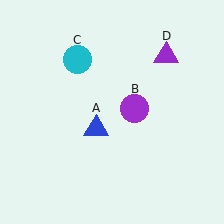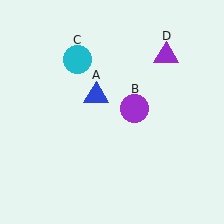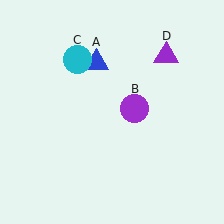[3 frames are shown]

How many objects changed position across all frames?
1 object changed position: blue triangle (object A).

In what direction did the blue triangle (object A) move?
The blue triangle (object A) moved up.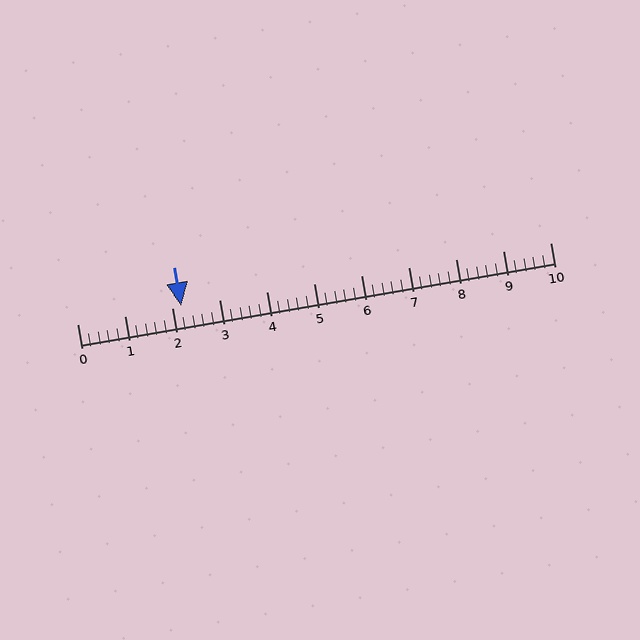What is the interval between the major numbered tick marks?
The major tick marks are spaced 1 units apart.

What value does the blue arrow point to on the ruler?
The blue arrow points to approximately 2.2.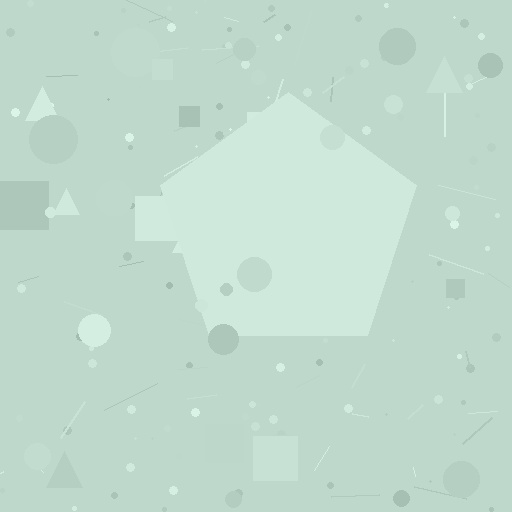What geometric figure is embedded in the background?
A pentagon is embedded in the background.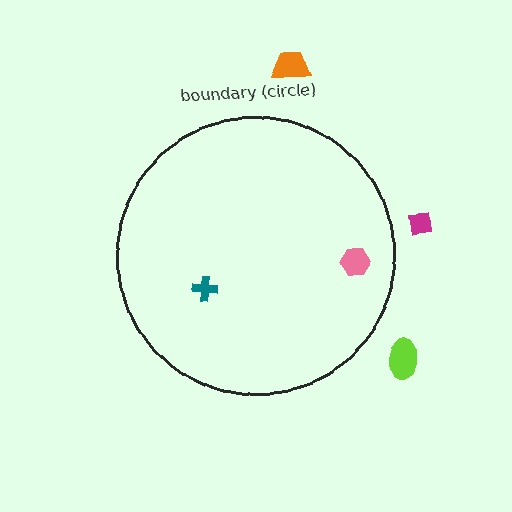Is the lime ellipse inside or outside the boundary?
Outside.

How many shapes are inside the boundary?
2 inside, 3 outside.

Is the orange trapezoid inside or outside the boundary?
Outside.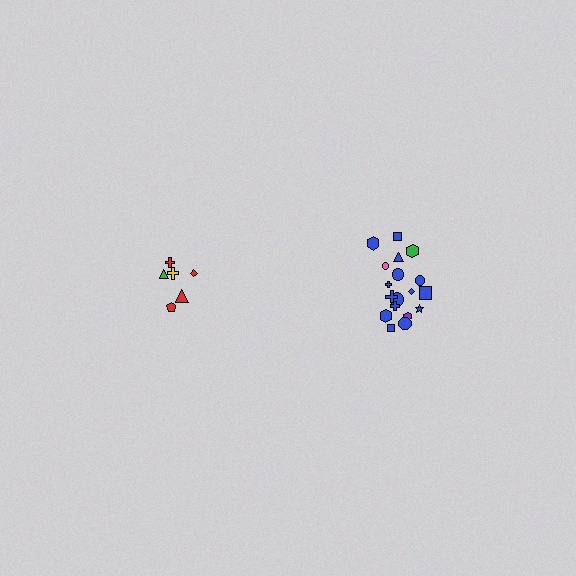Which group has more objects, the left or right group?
The right group.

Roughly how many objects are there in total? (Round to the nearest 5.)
Roughly 25 objects in total.